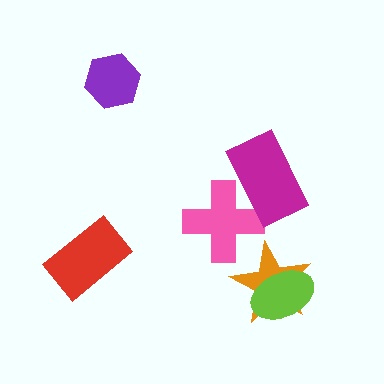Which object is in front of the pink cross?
The magenta rectangle is in front of the pink cross.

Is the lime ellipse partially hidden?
No, no other shape covers it.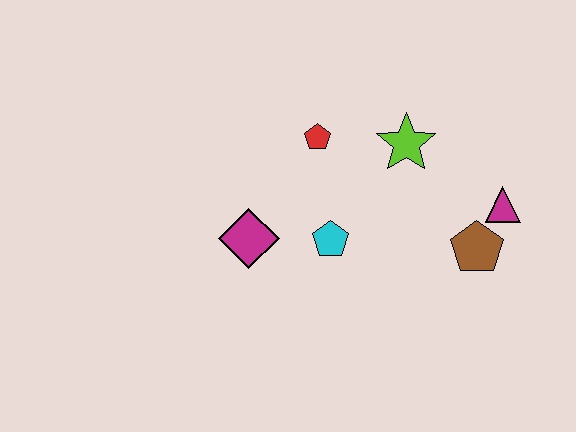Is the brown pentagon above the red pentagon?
No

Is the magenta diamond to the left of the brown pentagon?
Yes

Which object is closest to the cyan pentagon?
The magenta diamond is closest to the cyan pentagon.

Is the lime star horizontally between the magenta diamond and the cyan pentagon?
No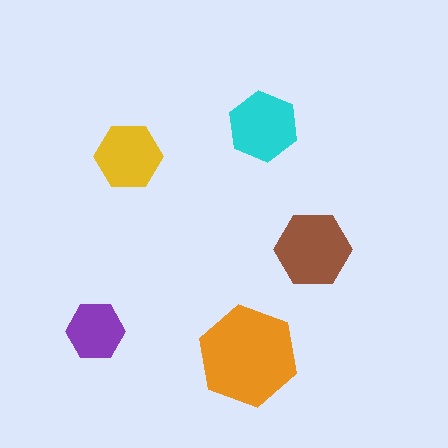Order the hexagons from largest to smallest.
the orange one, the brown one, the cyan one, the yellow one, the purple one.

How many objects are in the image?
There are 5 objects in the image.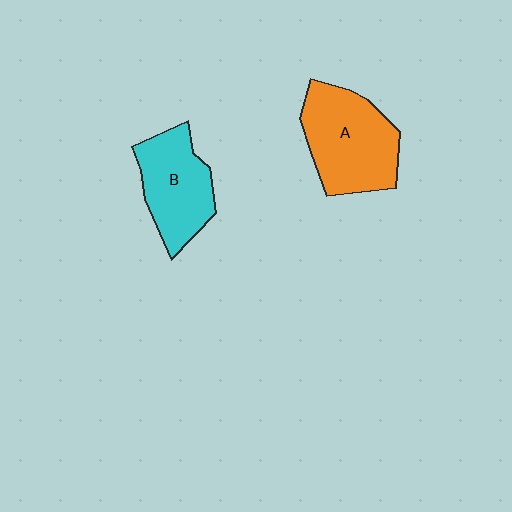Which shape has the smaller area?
Shape B (cyan).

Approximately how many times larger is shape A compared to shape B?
Approximately 1.2 times.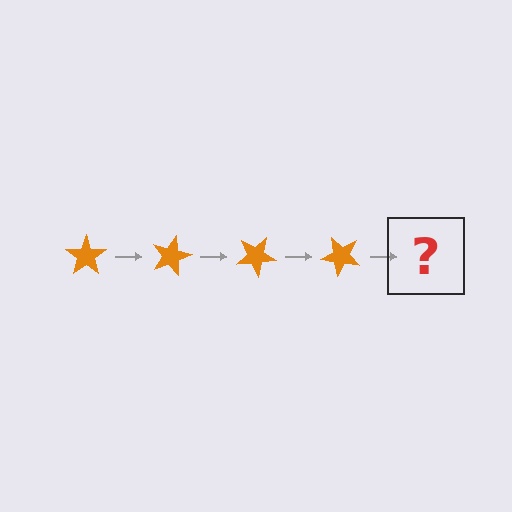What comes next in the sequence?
The next element should be an orange star rotated 60 degrees.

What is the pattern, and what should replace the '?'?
The pattern is that the star rotates 15 degrees each step. The '?' should be an orange star rotated 60 degrees.